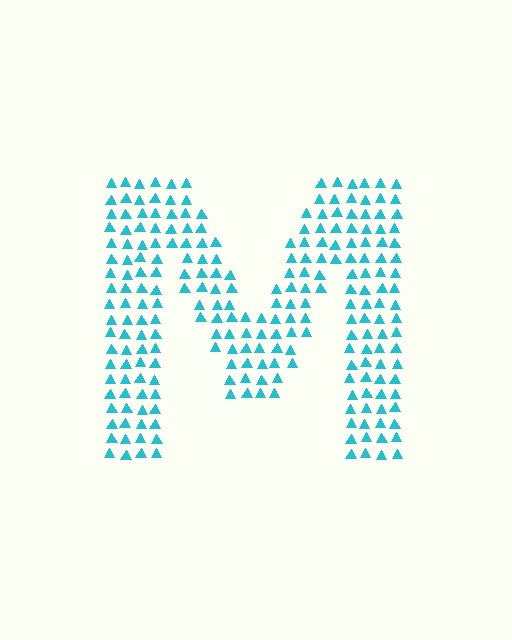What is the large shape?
The large shape is the letter M.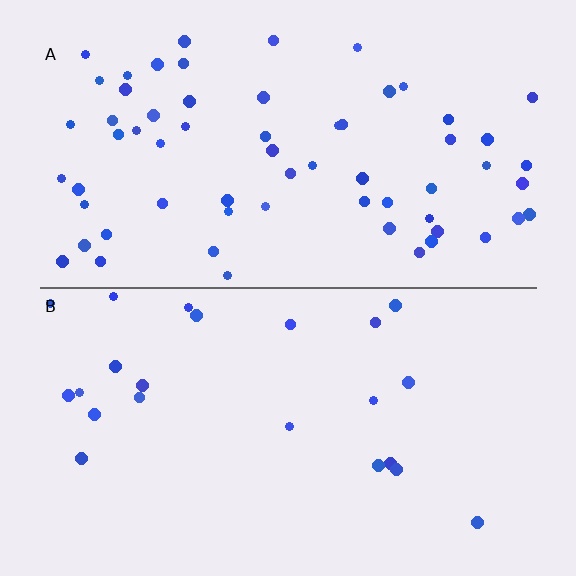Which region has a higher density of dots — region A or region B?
A (the top).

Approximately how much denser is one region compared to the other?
Approximately 2.8× — region A over region B.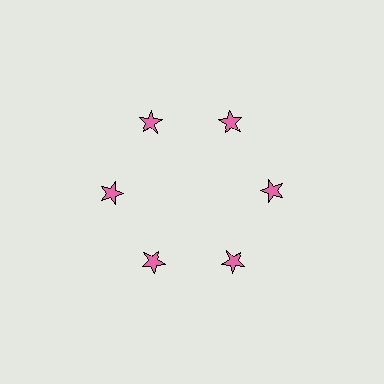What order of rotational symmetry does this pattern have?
This pattern has 6-fold rotational symmetry.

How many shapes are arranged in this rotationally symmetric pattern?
There are 6 shapes, arranged in 6 groups of 1.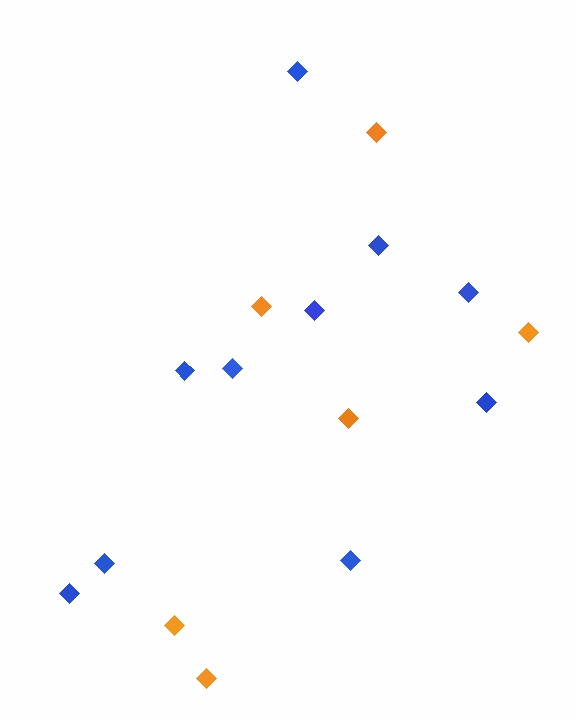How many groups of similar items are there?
There are 2 groups: one group of orange diamonds (6) and one group of blue diamonds (10).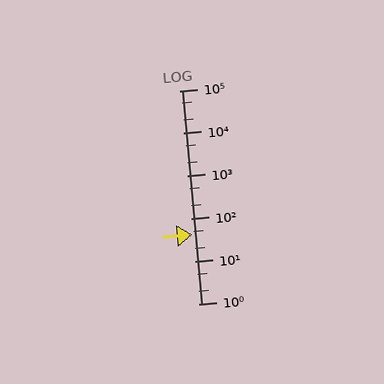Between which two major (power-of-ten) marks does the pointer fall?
The pointer is between 10 and 100.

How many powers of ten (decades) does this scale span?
The scale spans 5 decades, from 1 to 100000.